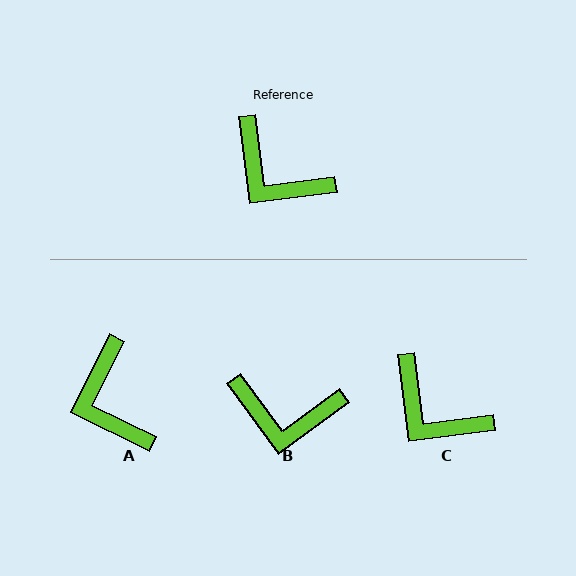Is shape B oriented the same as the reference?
No, it is off by about 29 degrees.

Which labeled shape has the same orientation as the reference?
C.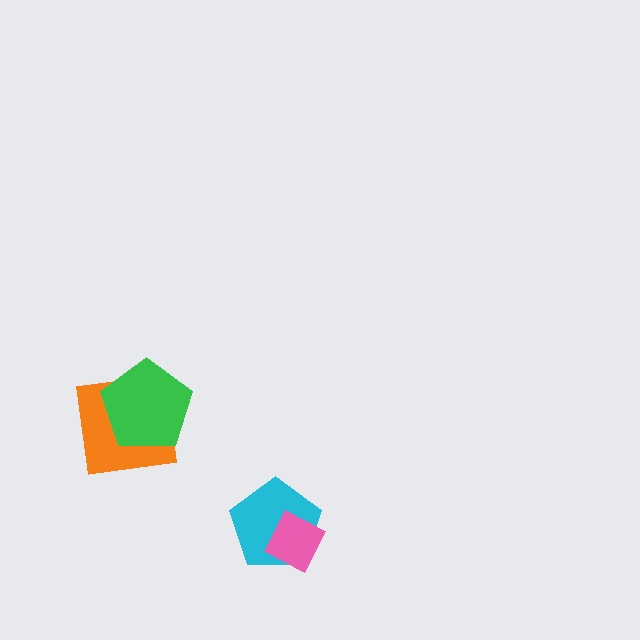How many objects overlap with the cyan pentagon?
1 object overlaps with the cyan pentagon.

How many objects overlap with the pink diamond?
1 object overlaps with the pink diamond.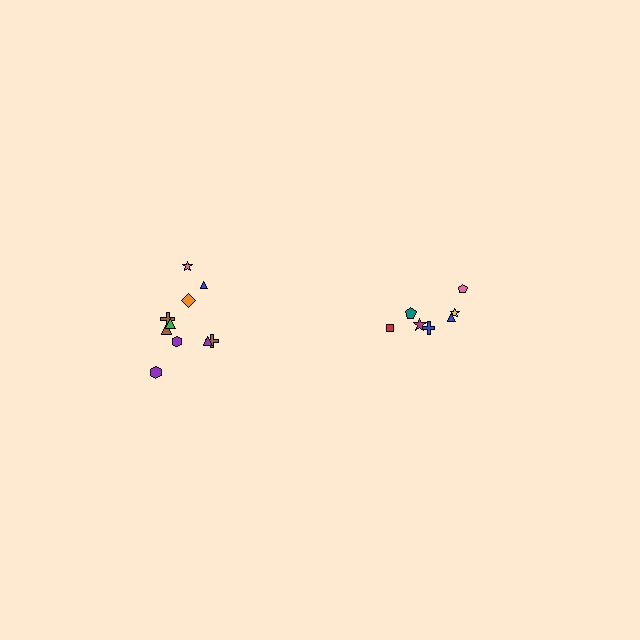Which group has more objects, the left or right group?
The left group.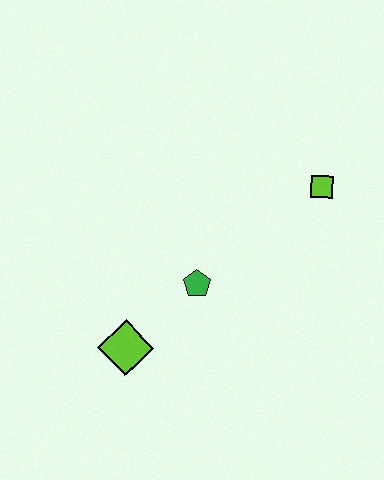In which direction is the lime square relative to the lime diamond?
The lime square is to the right of the lime diamond.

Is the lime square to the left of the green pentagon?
No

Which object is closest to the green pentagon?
The lime diamond is closest to the green pentagon.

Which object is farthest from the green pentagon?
The lime square is farthest from the green pentagon.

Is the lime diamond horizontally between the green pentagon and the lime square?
No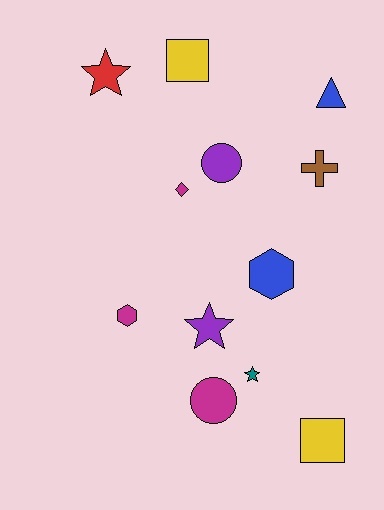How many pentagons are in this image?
There are no pentagons.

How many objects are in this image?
There are 12 objects.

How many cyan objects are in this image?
There are no cyan objects.